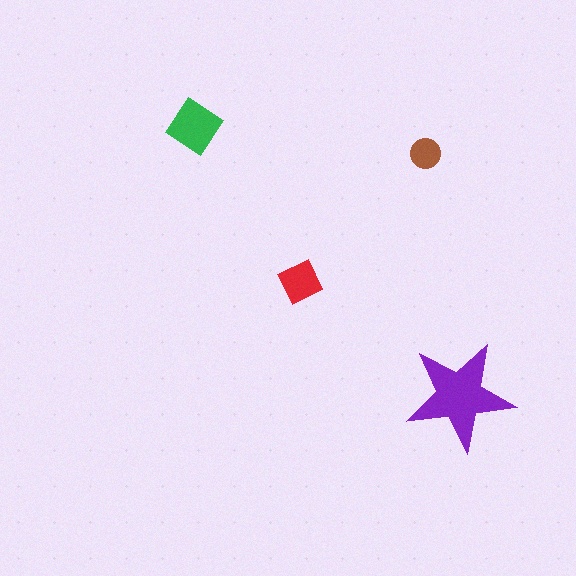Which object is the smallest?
The brown circle.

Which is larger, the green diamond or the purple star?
The purple star.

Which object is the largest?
The purple star.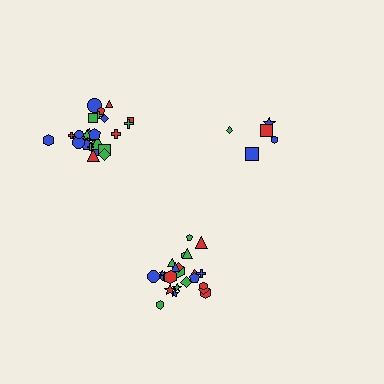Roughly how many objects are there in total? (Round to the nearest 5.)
Roughly 55 objects in total.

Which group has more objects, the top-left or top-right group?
The top-left group.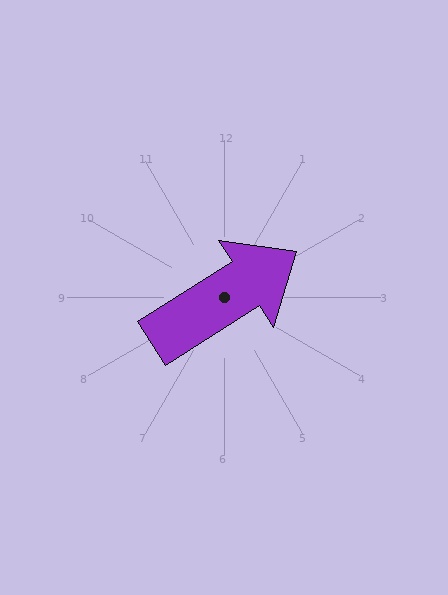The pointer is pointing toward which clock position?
Roughly 2 o'clock.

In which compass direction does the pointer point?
Northeast.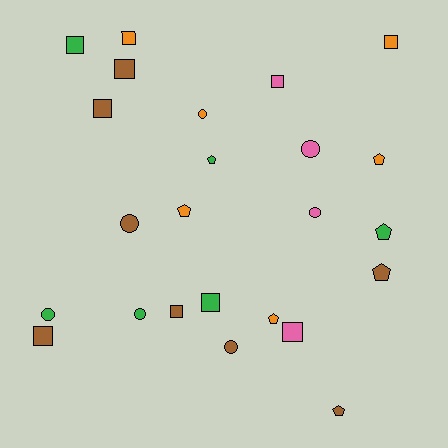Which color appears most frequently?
Brown, with 8 objects.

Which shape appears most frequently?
Square, with 10 objects.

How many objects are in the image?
There are 24 objects.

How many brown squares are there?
There are 4 brown squares.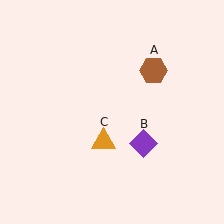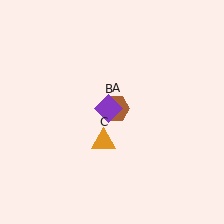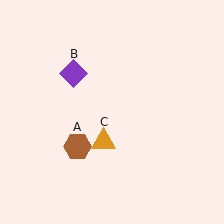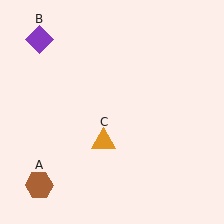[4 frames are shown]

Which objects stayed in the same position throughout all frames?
Orange triangle (object C) remained stationary.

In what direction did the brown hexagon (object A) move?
The brown hexagon (object A) moved down and to the left.